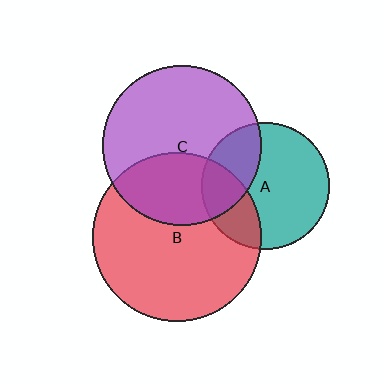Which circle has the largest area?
Circle B (red).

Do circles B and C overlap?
Yes.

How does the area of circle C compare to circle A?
Approximately 1.6 times.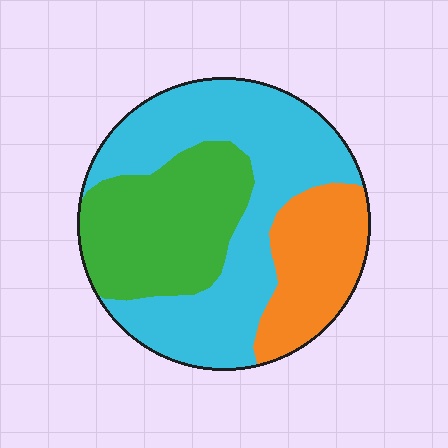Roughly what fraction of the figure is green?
Green takes up between a quarter and a half of the figure.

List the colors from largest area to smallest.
From largest to smallest: cyan, green, orange.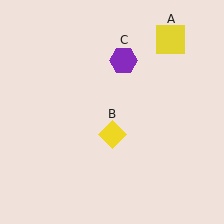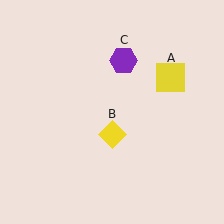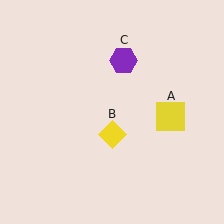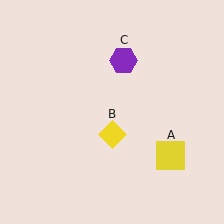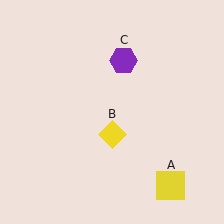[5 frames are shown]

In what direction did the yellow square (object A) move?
The yellow square (object A) moved down.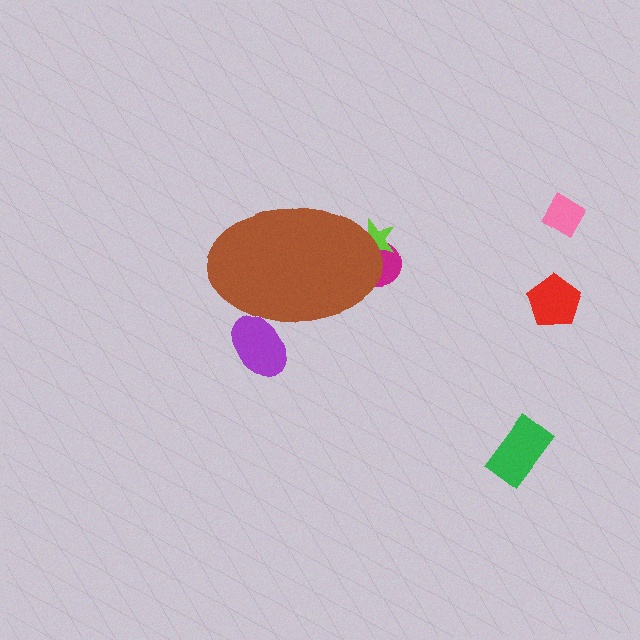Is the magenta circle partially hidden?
Yes, the magenta circle is partially hidden behind the brown ellipse.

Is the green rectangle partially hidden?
No, the green rectangle is fully visible.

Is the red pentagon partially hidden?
No, the red pentagon is fully visible.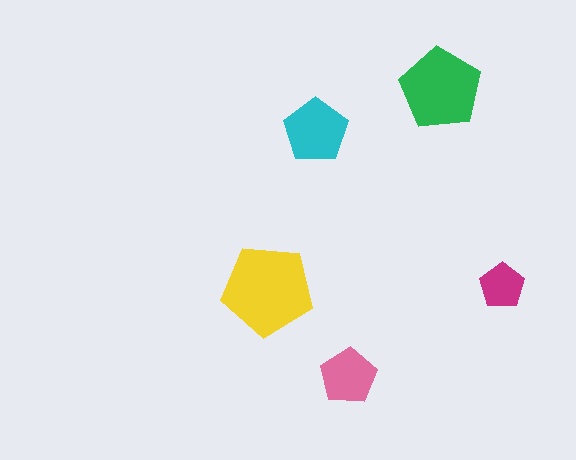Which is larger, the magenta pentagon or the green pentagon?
The green one.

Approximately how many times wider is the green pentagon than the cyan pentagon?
About 1.5 times wider.